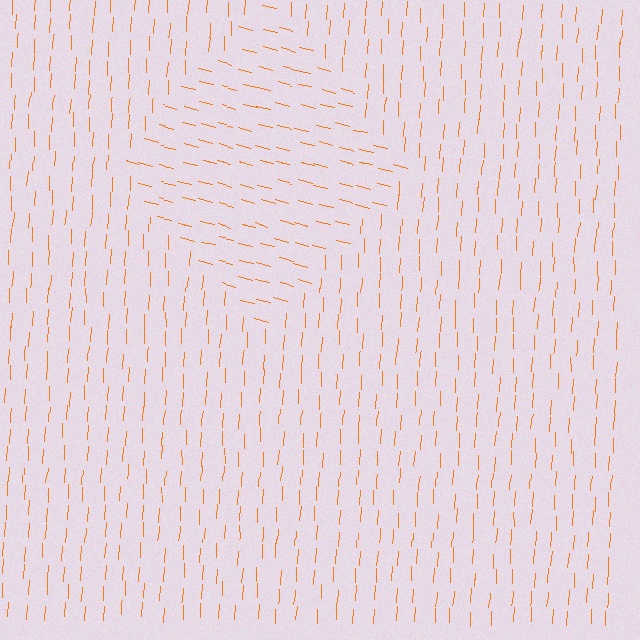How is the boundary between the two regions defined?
The boundary is defined purely by a change in line orientation (approximately 78 degrees difference). All lines are the same color and thickness.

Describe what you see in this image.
The image is filled with small orange line segments. A diamond region in the image has lines oriented differently from the surrounding lines, creating a visible texture boundary.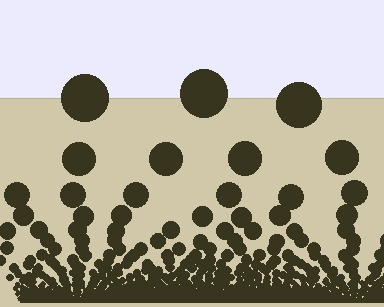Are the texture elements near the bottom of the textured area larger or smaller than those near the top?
Smaller. The gradient is inverted — elements near the bottom are smaller and denser.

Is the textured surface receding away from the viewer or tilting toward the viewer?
The surface appears to tilt toward the viewer. Texture elements get larger and sparser toward the top.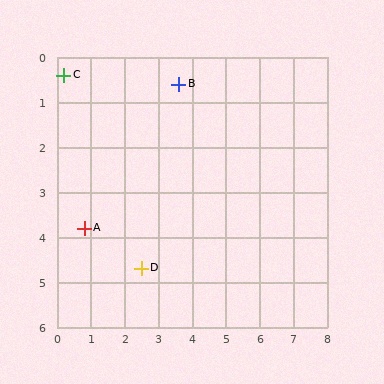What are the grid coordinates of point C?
Point C is at approximately (0.2, 0.4).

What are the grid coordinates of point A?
Point A is at approximately (0.8, 3.8).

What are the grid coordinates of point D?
Point D is at approximately (2.5, 4.7).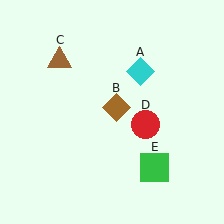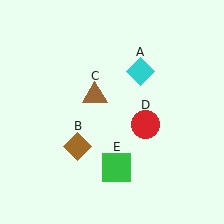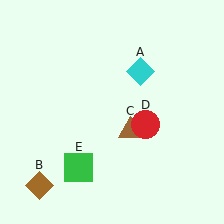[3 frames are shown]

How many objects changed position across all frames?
3 objects changed position: brown diamond (object B), brown triangle (object C), green square (object E).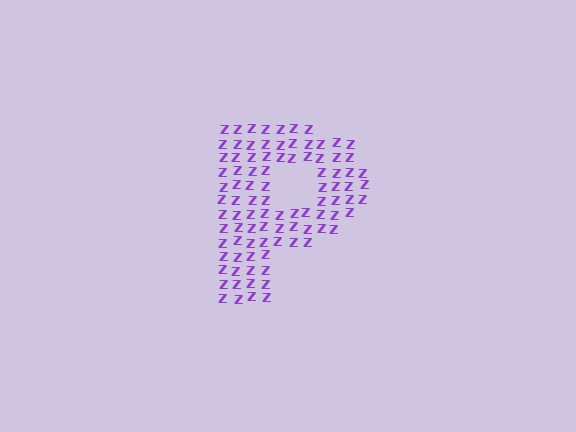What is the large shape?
The large shape is the letter P.